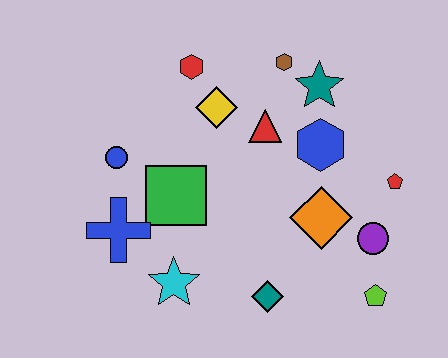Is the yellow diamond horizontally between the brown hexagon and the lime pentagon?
No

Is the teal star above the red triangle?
Yes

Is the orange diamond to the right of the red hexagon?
Yes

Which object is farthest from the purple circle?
The blue circle is farthest from the purple circle.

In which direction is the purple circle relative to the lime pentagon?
The purple circle is above the lime pentagon.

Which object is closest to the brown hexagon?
The teal star is closest to the brown hexagon.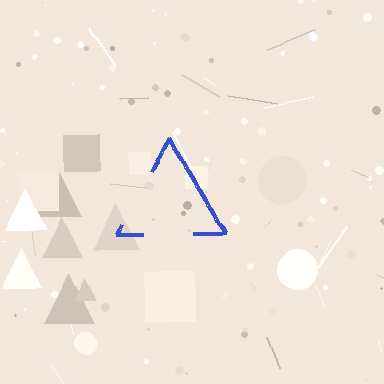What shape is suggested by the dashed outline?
The dashed outline suggests a triangle.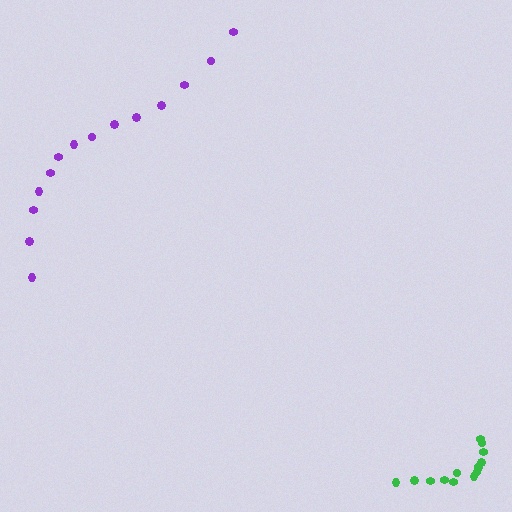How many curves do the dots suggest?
There are 2 distinct paths.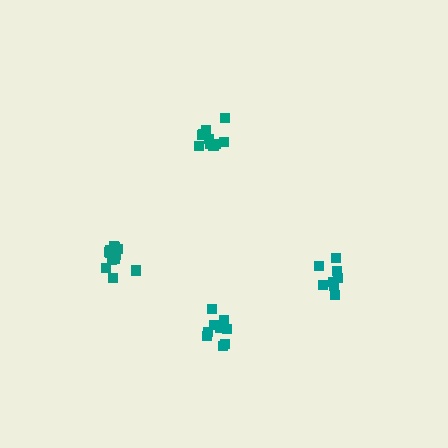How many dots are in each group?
Group 1: 10 dots, Group 2: 8 dots, Group 3: 13 dots, Group 4: 10 dots (41 total).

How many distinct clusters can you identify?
There are 4 distinct clusters.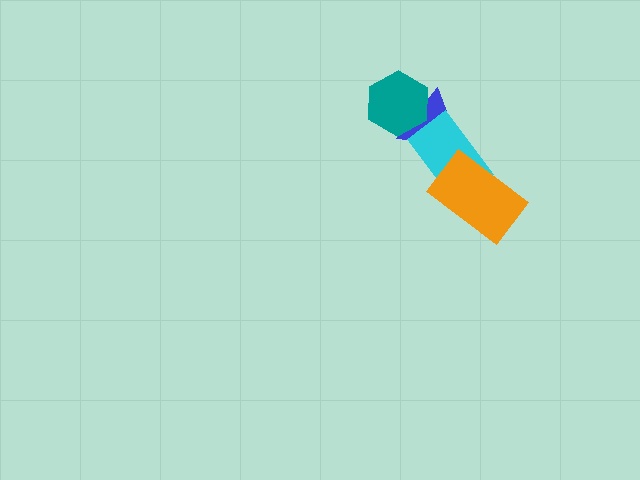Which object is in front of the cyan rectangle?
The orange rectangle is in front of the cyan rectangle.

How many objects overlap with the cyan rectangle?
2 objects overlap with the cyan rectangle.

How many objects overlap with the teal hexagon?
1 object overlaps with the teal hexagon.